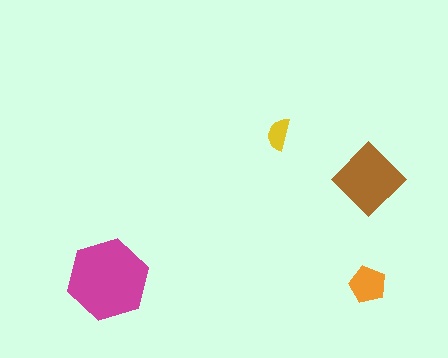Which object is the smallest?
The yellow semicircle.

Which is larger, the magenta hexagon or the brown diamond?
The magenta hexagon.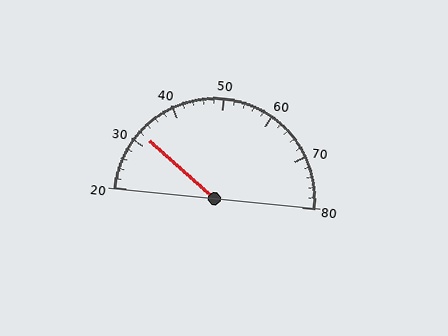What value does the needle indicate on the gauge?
The needle indicates approximately 32.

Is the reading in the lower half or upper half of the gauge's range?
The reading is in the lower half of the range (20 to 80).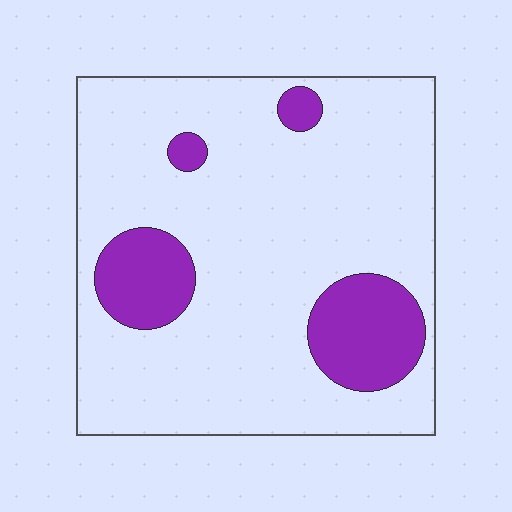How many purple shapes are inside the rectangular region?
4.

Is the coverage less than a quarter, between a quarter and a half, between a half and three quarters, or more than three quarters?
Less than a quarter.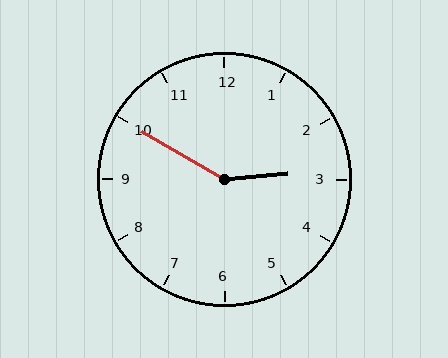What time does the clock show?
2:50.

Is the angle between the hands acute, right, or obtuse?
It is obtuse.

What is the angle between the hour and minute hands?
Approximately 145 degrees.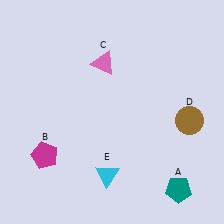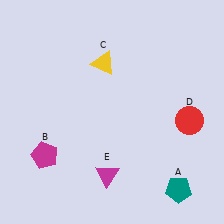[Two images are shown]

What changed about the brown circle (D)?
In Image 1, D is brown. In Image 2, it changed to red.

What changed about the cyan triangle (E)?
In Image 1, E is cyan. In Image 2, it changed to magenta.